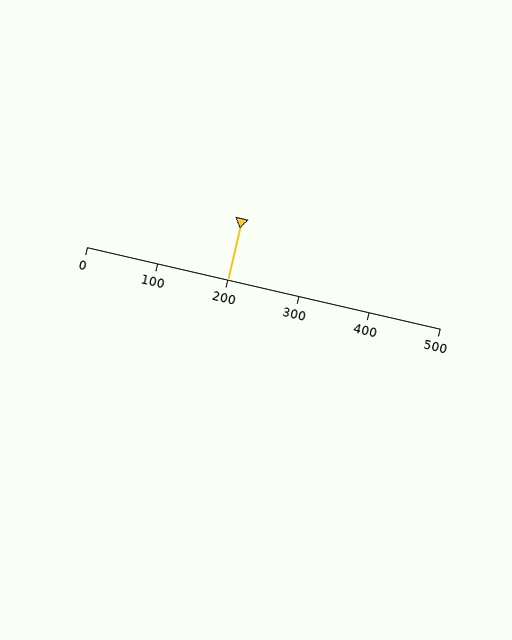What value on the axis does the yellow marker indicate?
The marker indicates approximately 200.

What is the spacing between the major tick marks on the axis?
The major ticks are spaced 100 apart.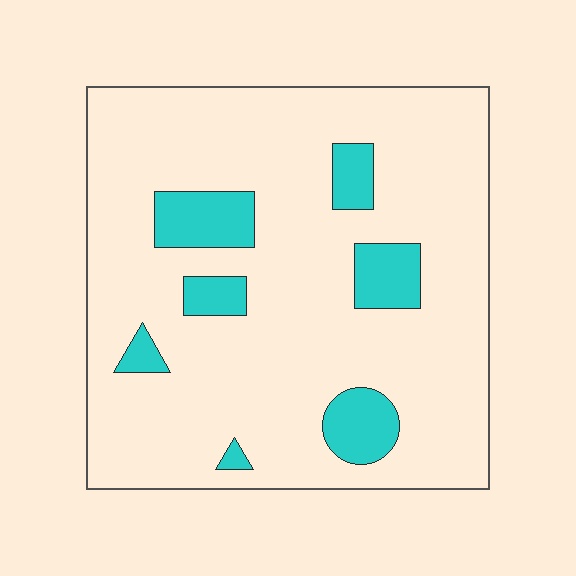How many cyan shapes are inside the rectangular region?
7.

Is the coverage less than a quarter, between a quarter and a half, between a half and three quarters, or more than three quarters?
Less than a quarter.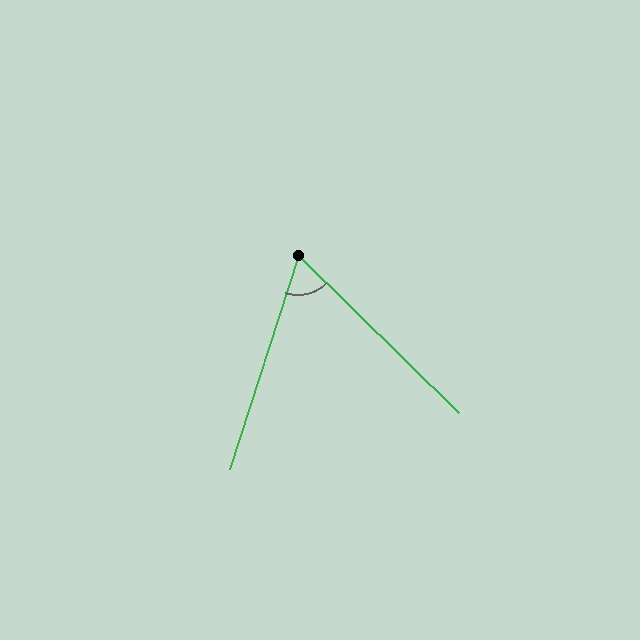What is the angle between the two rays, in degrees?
Approximately 63 degrees.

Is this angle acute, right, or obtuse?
It is acute.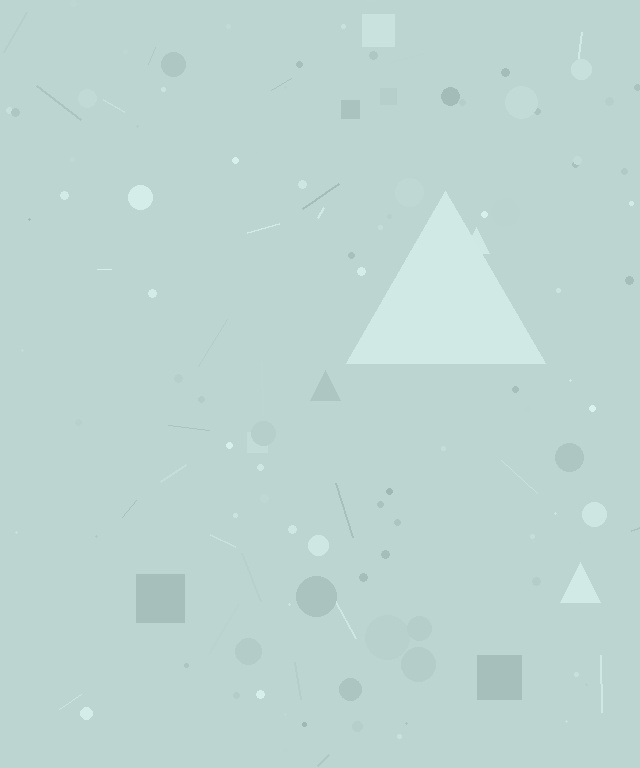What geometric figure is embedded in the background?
A triangle is embedded in the background.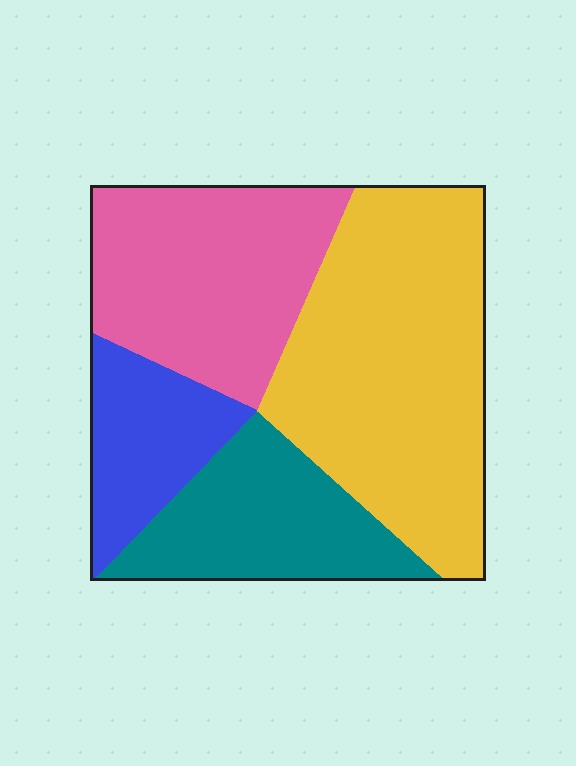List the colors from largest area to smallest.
From largest to smallest: yellow, pink, teal, blue.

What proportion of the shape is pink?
Pink takes up about one quarter (1/4) of the shape.